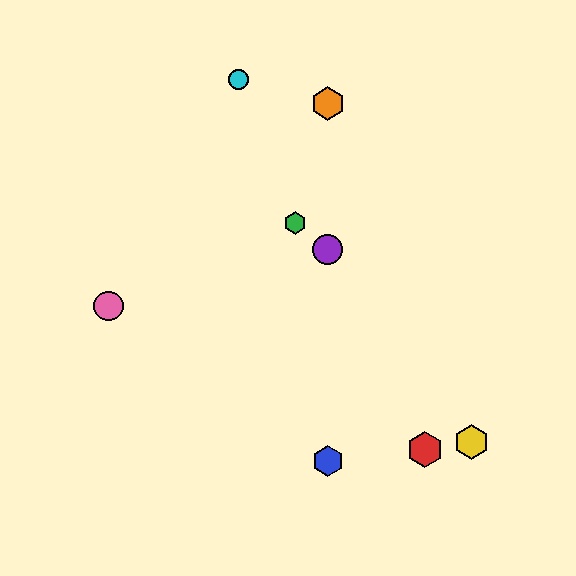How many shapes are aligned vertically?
3 shapes (the blue hexagon, the purple circle, the orange hexagon) are aligned vertically.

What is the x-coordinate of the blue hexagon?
The blue hexagon is at x≈328.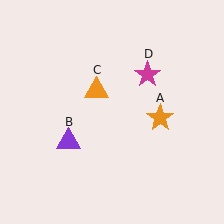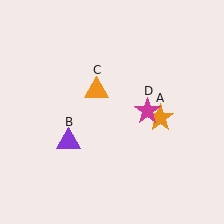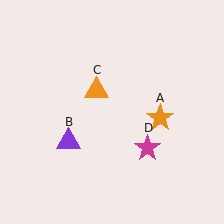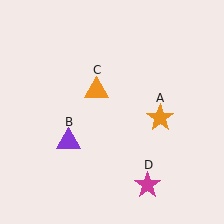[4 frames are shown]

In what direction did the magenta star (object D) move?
The magenta star (object D) moved down.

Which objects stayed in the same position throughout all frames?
Orange star (object A) and purple triangle (object B) and orange triangle (object C) remained stationary.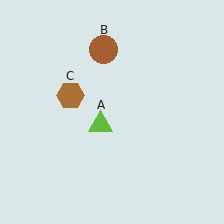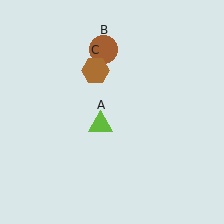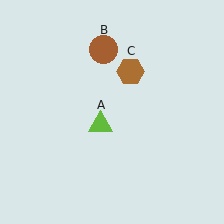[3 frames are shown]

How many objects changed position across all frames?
1 object changed position: brown hexagon (object C).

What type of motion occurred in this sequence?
The brown hexagon (object C) rotated clockwise around the center of the scene.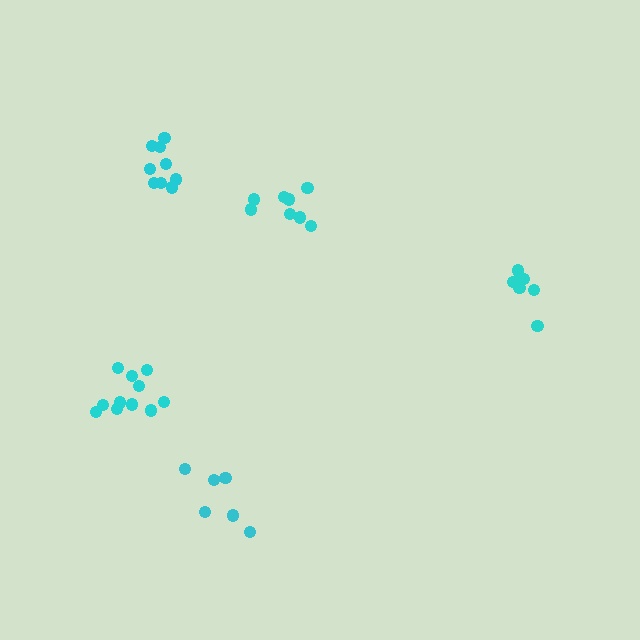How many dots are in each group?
Group 1: 7 dots, Group 2: 9 dots, Group 3: 9 dots, Group 4: 6 dots, Group 5: 11 dots (42 total).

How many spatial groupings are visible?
There are 5 spatial groupings.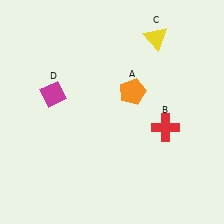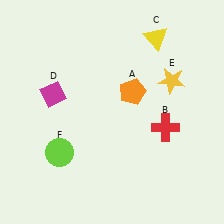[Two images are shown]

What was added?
A yellow star (E), a lime circle (F) were added in Image 2.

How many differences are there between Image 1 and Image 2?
There are 2 differences between the two images.